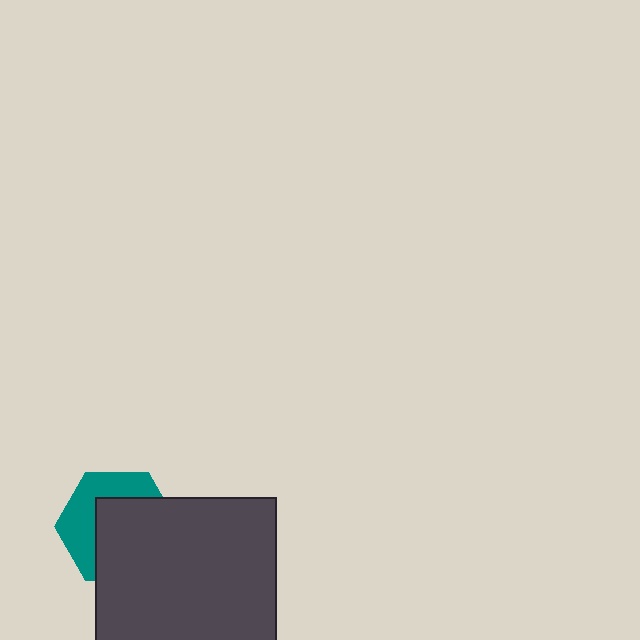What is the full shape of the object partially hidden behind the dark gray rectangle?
The partially hidden object is a teal hexagon.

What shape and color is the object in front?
The object in front is a dark gray rectangle.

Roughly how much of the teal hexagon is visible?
A small part of it is visible (roughly 42%).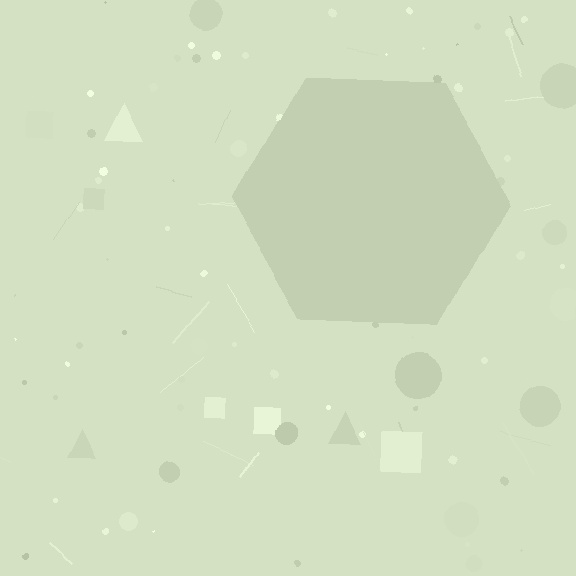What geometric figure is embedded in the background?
A hexagon is embedded in the background.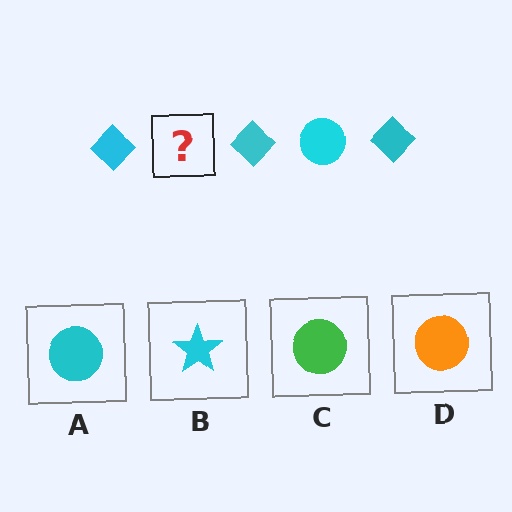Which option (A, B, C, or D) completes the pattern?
A.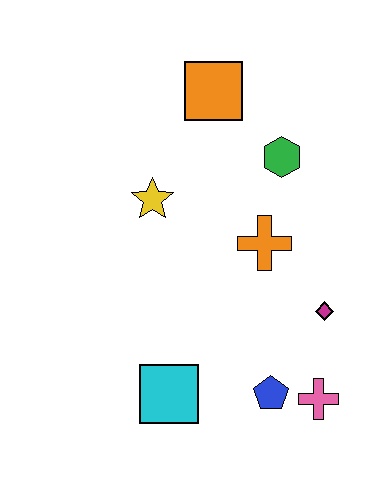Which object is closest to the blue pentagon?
The pink cross is closest to the blue pentagon.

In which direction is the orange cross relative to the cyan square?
The orange cross is above the cyan square.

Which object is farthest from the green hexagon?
The cyan square is farthest from the green hexagon.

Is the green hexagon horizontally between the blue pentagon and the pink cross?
Yes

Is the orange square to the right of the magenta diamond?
No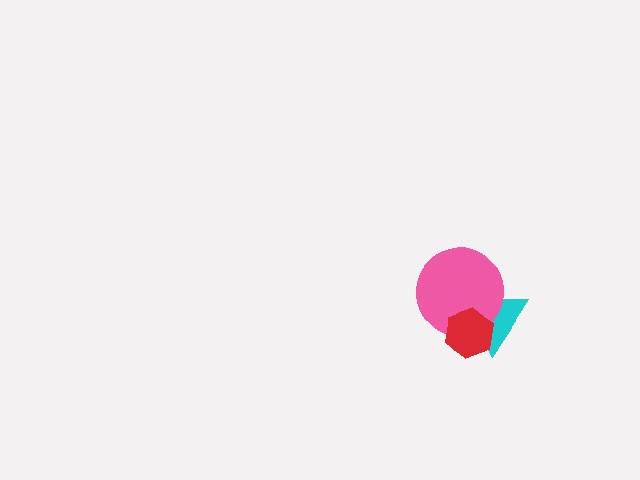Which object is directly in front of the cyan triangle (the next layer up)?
The pink circle is directly in front of the cyan triangle.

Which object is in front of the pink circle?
The red hexagon is in front of the pink circle.